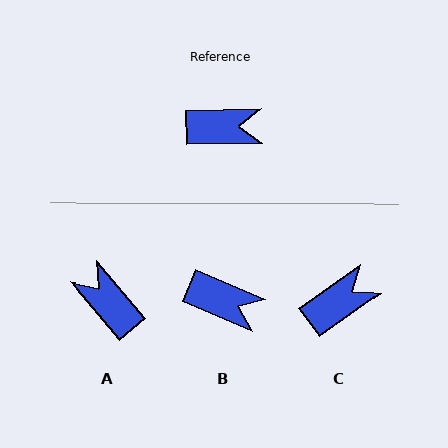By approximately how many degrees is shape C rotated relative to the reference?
Approximately 35 degrees counter-clockwise.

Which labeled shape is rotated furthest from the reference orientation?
A, about 129 degrees away.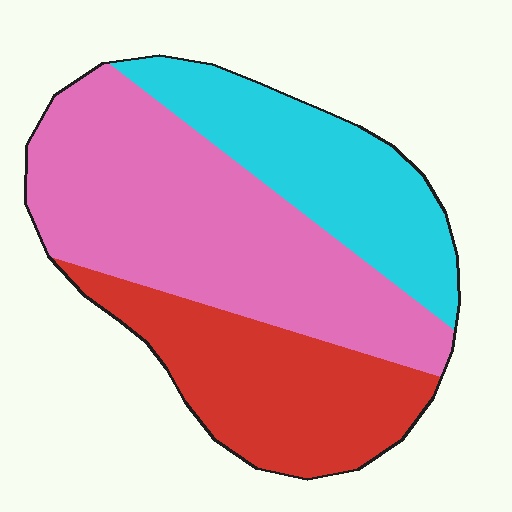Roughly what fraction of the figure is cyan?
Cyan covers roughly 25% of the figure.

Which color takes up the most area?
Pink, at roughly 45%.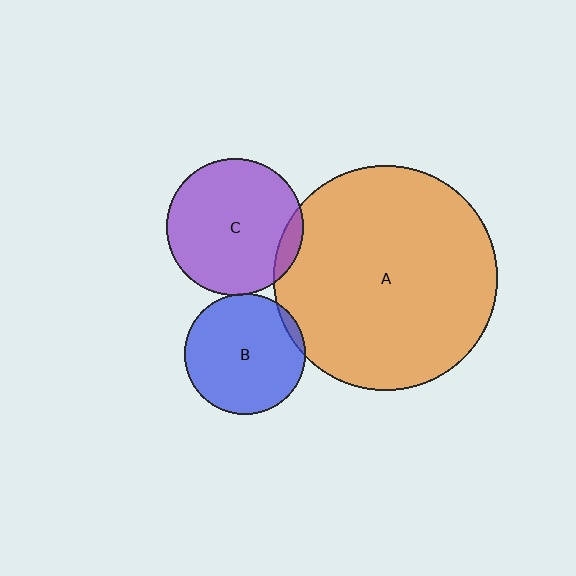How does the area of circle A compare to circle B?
Approximately 3.4 times.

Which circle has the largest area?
Circle A (orange).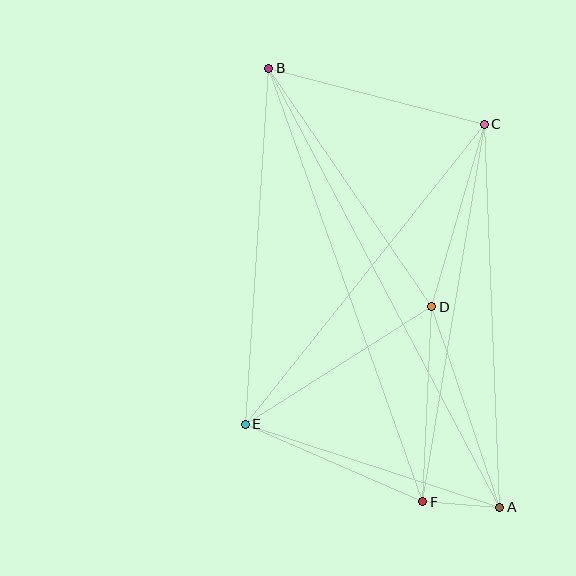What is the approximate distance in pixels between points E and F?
The distance between E and F is approximately 194 pixels.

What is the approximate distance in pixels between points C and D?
The distance between C and D is approximately 190 pixels.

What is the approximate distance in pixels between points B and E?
The distance between B and E is approximately 357 pixels.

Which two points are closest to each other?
Points A and F are closest to each other.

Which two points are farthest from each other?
Points A and B are farthest from each other.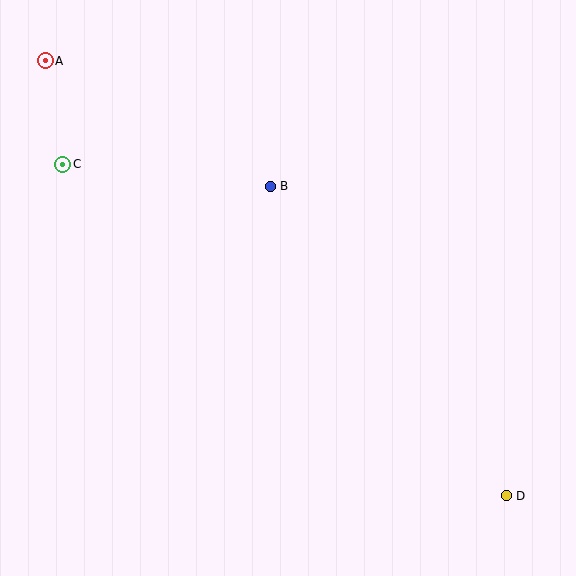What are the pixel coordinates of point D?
Point D is at (506, 496).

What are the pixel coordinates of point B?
Point B is at (270, 186).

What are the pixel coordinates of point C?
Point C is at (63, 164).